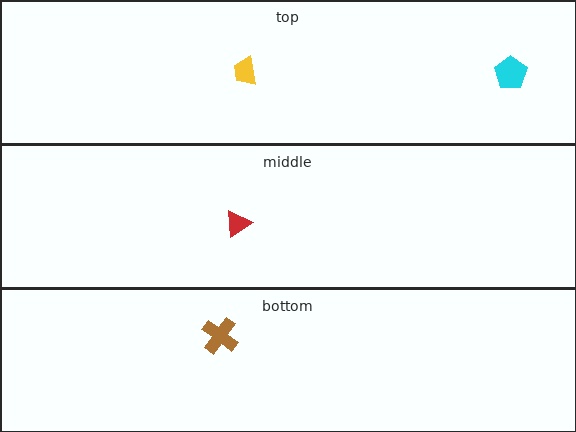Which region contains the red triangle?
The middle region.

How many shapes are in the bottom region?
1.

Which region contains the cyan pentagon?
The top region.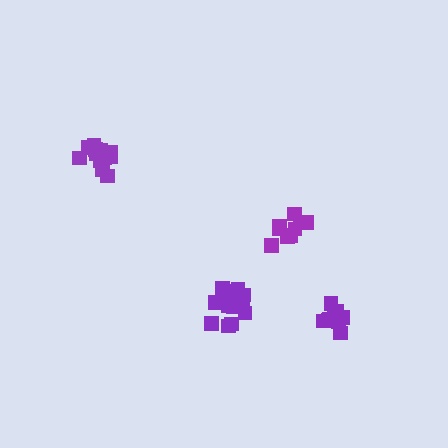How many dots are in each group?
Group 1: 9 dots, Group 2: 15 dots, Group 3: 15 dots, Group 4: 11 dots (50 total).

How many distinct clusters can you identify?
There are 4 distinct clusters.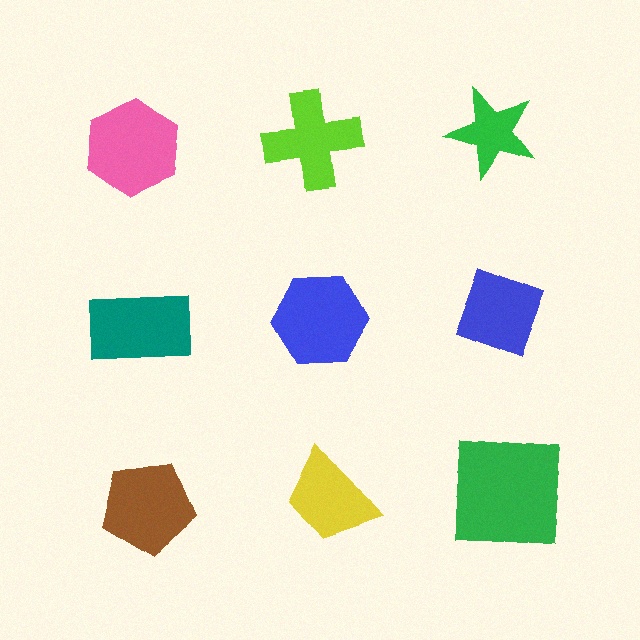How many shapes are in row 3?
3 shapes.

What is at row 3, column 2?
A yellow trapezoid.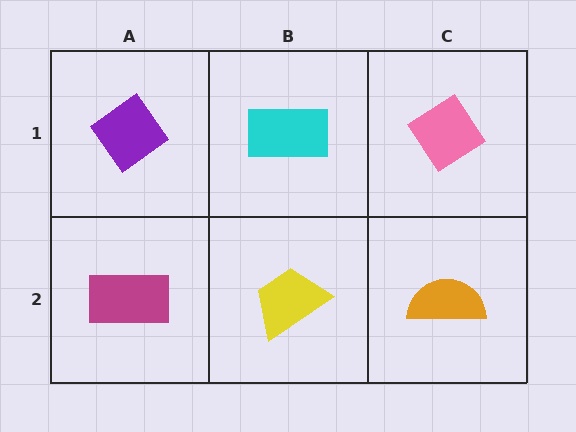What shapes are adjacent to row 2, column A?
A purple diamond (row 1, column A), a yellow trapezoid (row 2, column B).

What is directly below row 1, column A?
A magenta rectangle.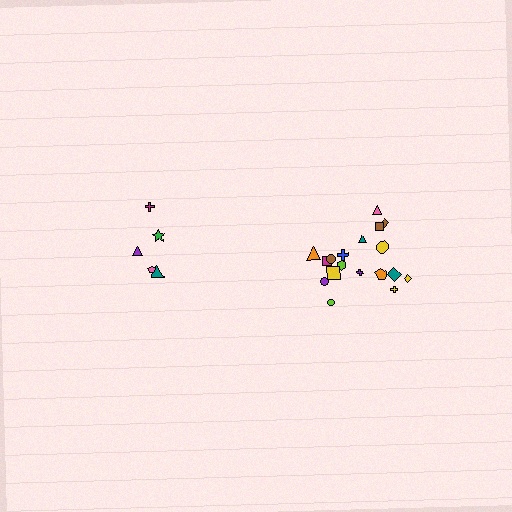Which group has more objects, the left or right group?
The right group.